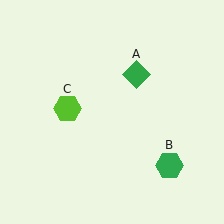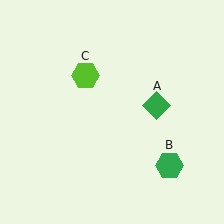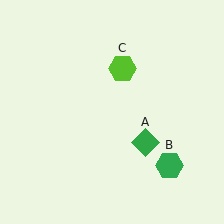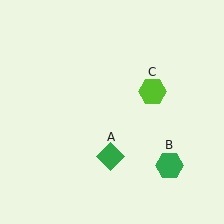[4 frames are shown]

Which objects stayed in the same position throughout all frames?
Green hexagon (object B) remained stationary.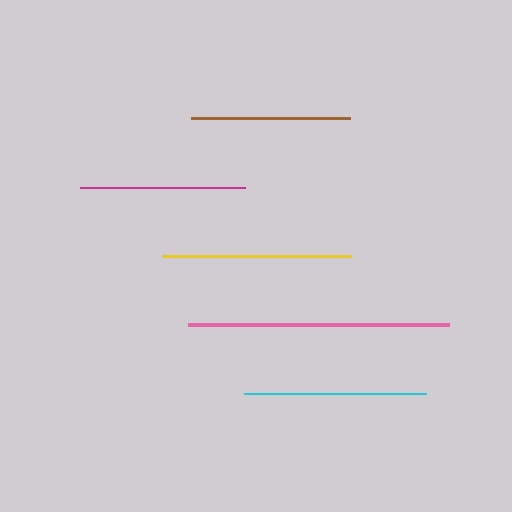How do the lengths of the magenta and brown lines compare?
The magenta and brown lines are approximately the same length.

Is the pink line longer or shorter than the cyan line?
The pink line is longer than the cyan line.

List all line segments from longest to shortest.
From longest to shortest: pink, yellow, cyan, magenta, brown.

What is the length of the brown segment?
The brown segment is approximately 159 pixels long.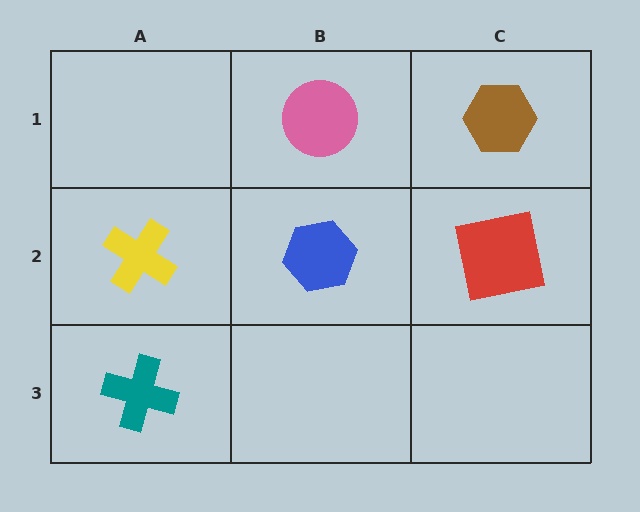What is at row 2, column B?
A blue hexagon.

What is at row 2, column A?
A yellow cross.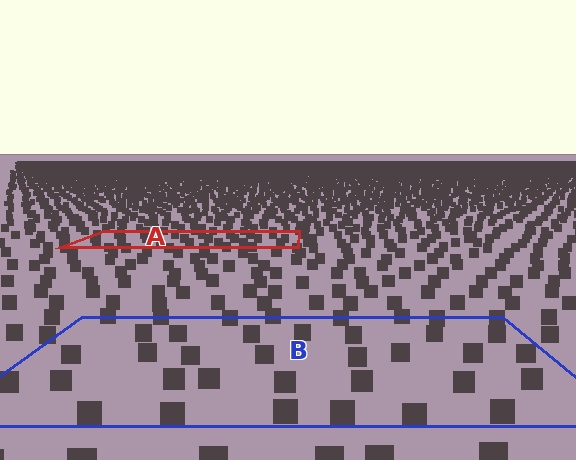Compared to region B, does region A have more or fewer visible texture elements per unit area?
Region A has more texture elements per unit area — they are packed more densely because it is farther away.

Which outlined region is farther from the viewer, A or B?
Region A is farther from the viewer — the texture elements inside it appear smaller and more densely packed.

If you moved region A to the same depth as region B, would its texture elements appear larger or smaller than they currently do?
They would appear larger. At a closer depth, the same texture elements are projected at a bigger on-screen size.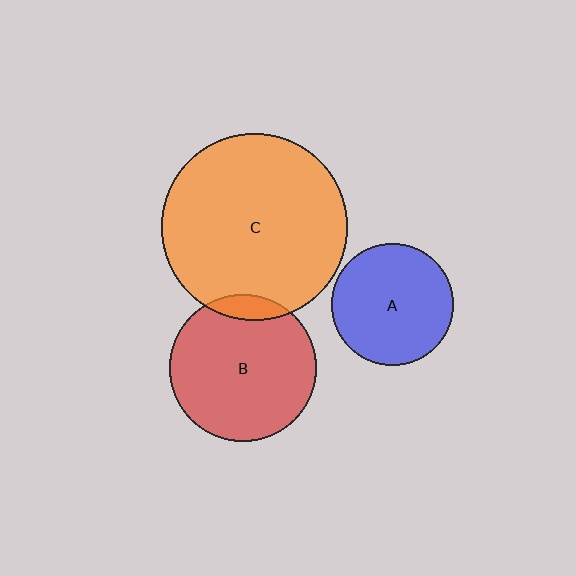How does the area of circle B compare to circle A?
Approximately 1.5 times.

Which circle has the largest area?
Circle C (orange).